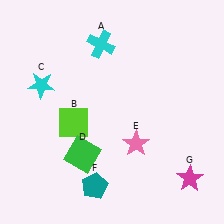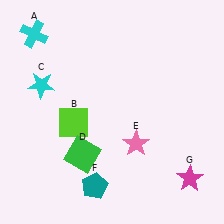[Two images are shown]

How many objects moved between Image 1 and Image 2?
1 object moved between the two images.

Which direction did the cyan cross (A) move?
The cyan cross (A) moved left.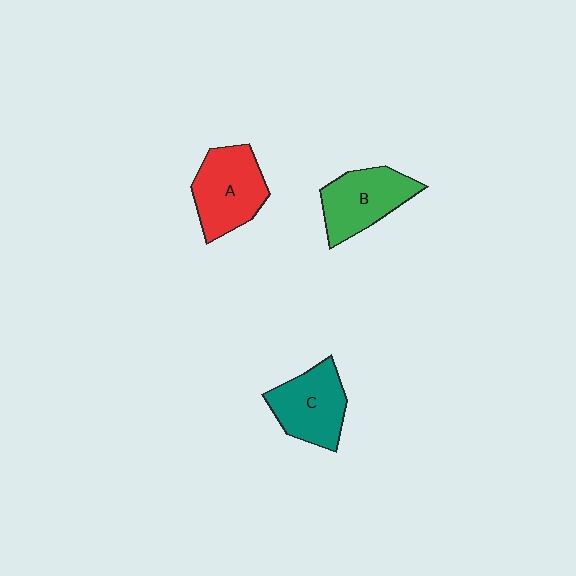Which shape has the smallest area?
Shape B (green).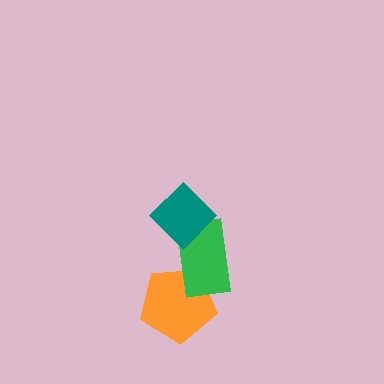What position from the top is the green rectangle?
The green rectangle is 2nd from the top.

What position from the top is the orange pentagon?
The orange pentagon is 3rd from the top.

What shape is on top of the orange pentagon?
The green rectangle is on top of the orange pentagon.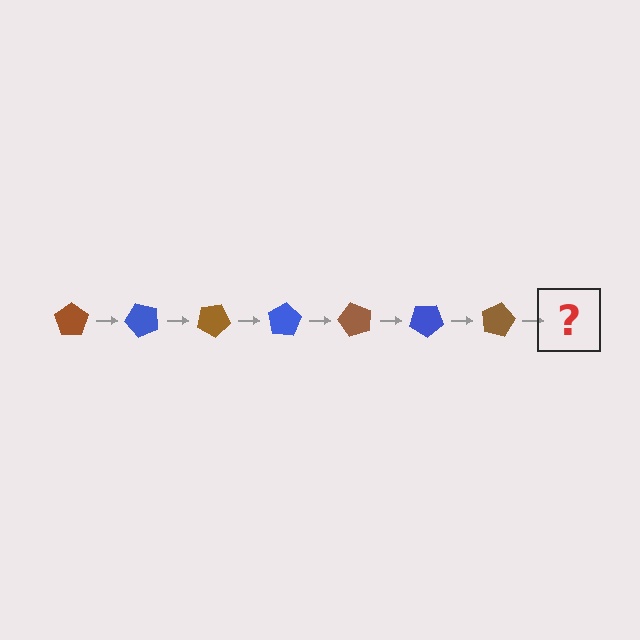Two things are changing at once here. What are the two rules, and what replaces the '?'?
The two rules are that it rotates 50 degrees each step and the color cycles through brown and blue. The '?' should be a blue pentagon, rotated 350 degrees from the start.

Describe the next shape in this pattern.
It should be a blue pentagon, rotated 350 degrees from the start.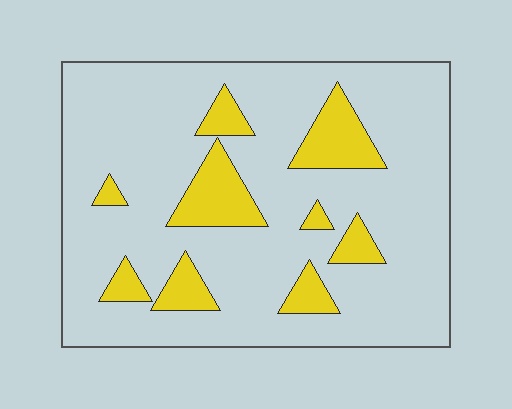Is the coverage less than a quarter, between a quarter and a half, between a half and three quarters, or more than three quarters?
Less than a quarter.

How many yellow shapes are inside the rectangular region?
9.